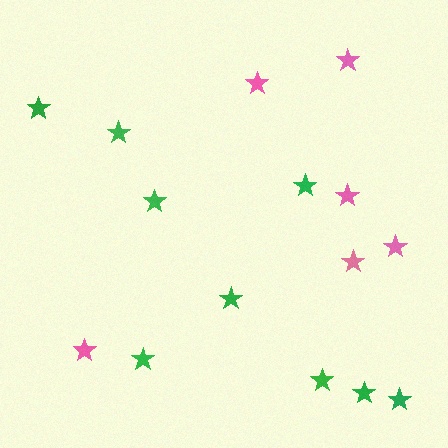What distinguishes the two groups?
There are 2 groups: one group of pink stars (6) and one group of green stars (9).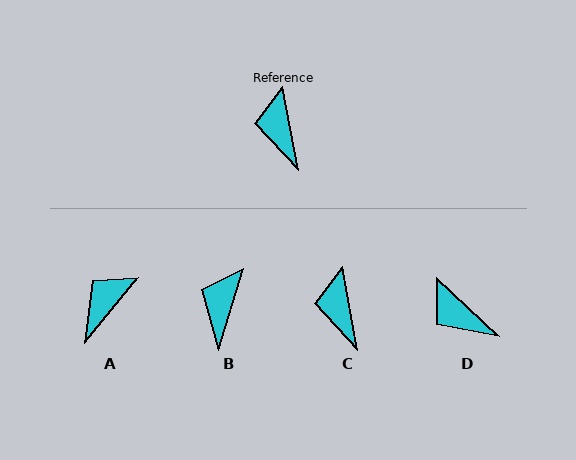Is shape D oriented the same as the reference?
No, it is off by about 36 degrees.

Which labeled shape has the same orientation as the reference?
C.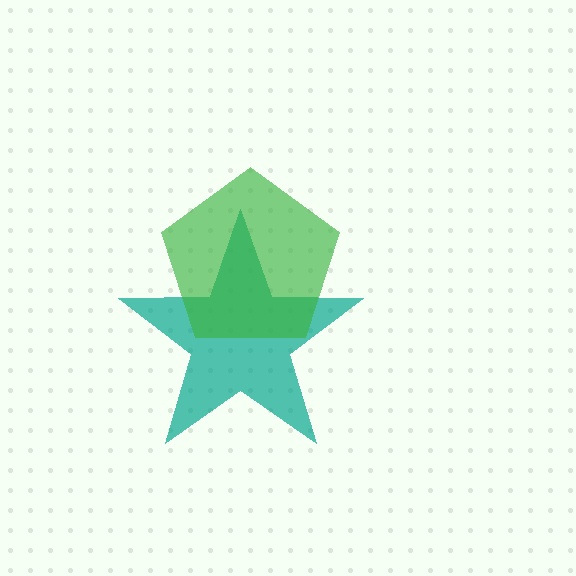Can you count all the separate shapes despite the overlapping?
Yes, there are 2 separate shapes.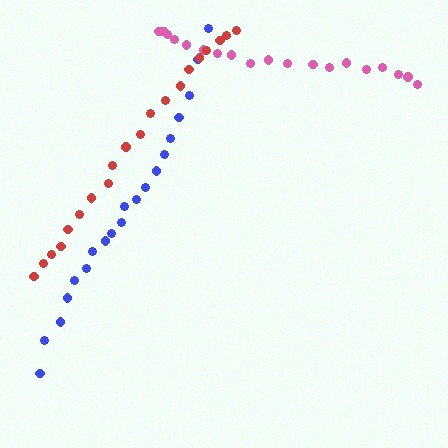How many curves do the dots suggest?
There are 3 distinct paths.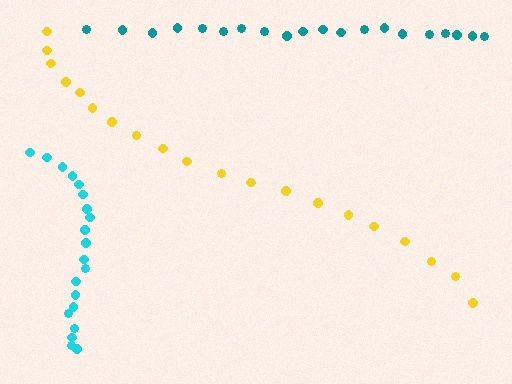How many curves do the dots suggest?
There are 3 distinct paths.